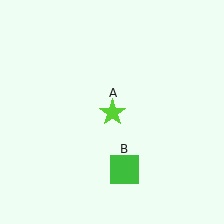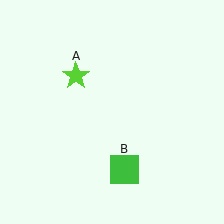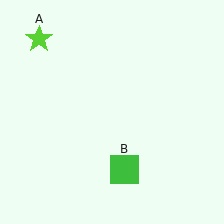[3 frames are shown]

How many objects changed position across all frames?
1 object changed position: lime star (object A).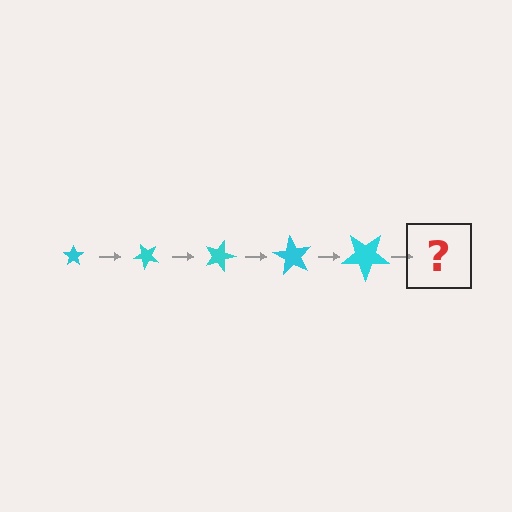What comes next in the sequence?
The next element should be a star, larger than the previous one and rotated 225 degrees from the start.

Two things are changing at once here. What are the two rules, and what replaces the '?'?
The two rules are that the star grows larger each step and it rotates 45 degrees each step. The '?' should be a star, larger than the previous one and rotated 225 degrees from the start.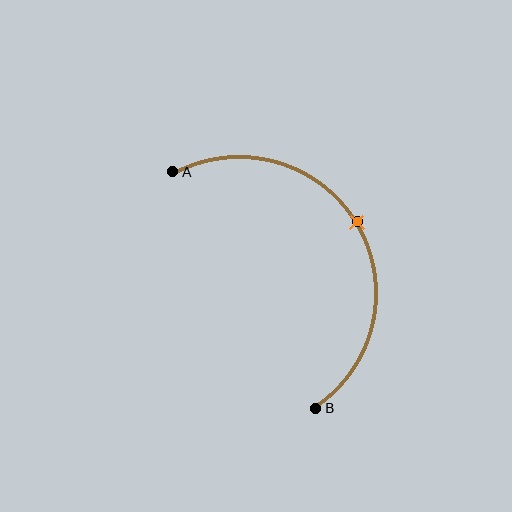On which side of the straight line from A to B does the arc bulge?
The arc bulges to the right of the straight line connecting A and B.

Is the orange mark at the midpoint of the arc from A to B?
Yes. The orange mark lies on the arc at equal arc-length from both A and B — it is the arc midpoint.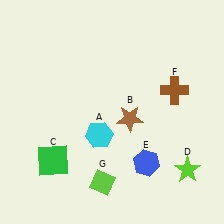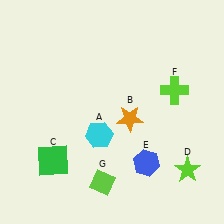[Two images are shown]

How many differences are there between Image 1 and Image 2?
There are 2 differences between the two images.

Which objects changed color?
B changed from brown to orange. F changed from brown to lime.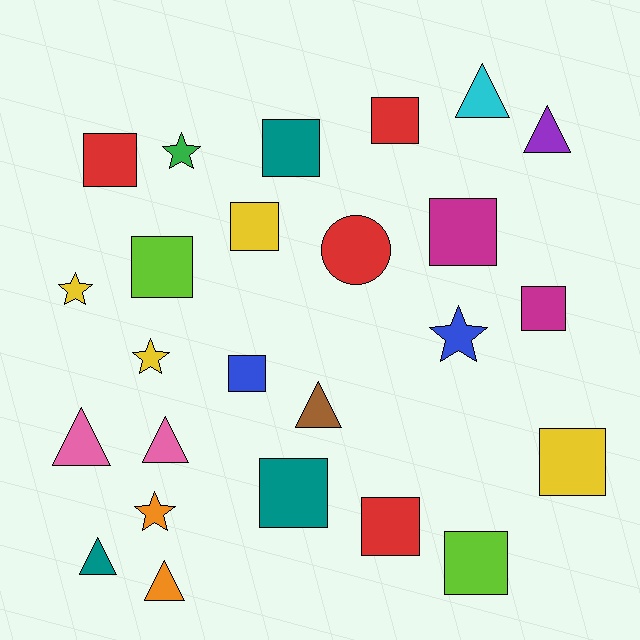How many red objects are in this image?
There are 4 red objects.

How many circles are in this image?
There is 1 circle.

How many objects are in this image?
There are 25 objects.